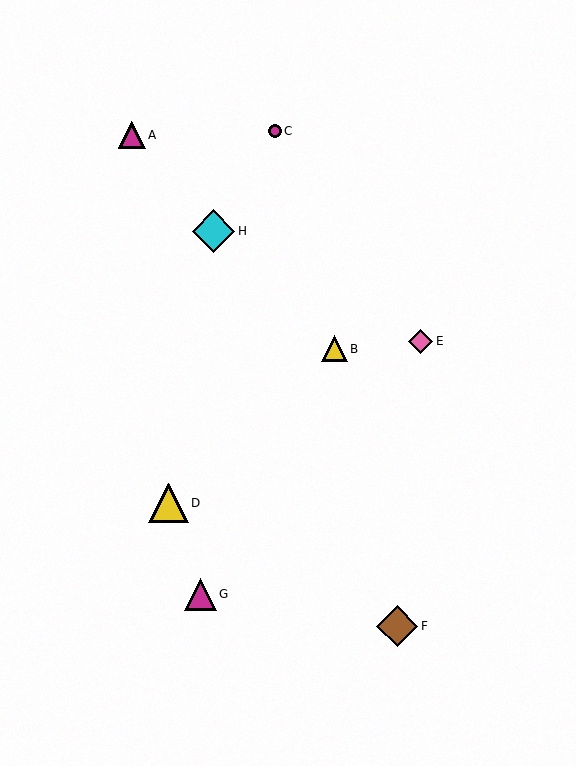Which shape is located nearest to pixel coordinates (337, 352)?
The yellow triangle (labeled B) at (334, 349) is nearest to that location.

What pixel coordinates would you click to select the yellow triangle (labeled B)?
Click at (334, 349) to select the yellow triangle B.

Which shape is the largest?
The cyan diamond (labeled H) is the largest.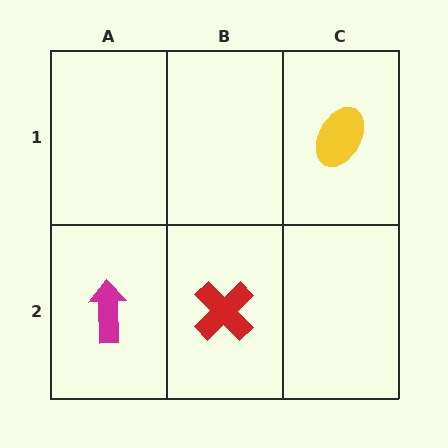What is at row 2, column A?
A magenta arrow.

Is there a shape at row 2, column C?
No, that cell is empty.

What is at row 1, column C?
A yellow ellipse.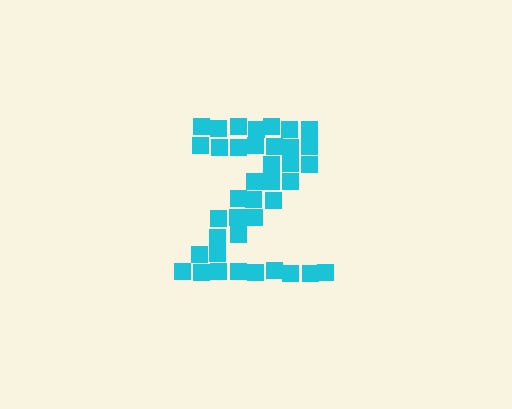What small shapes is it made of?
It is made of small squares.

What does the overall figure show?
The overall figure shows the letter Z.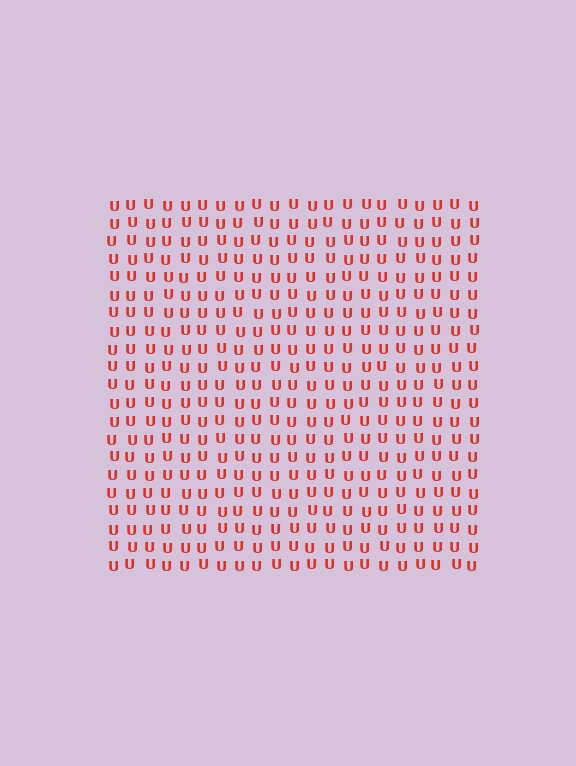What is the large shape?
The large shape is a square.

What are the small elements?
The small elements are letter U's.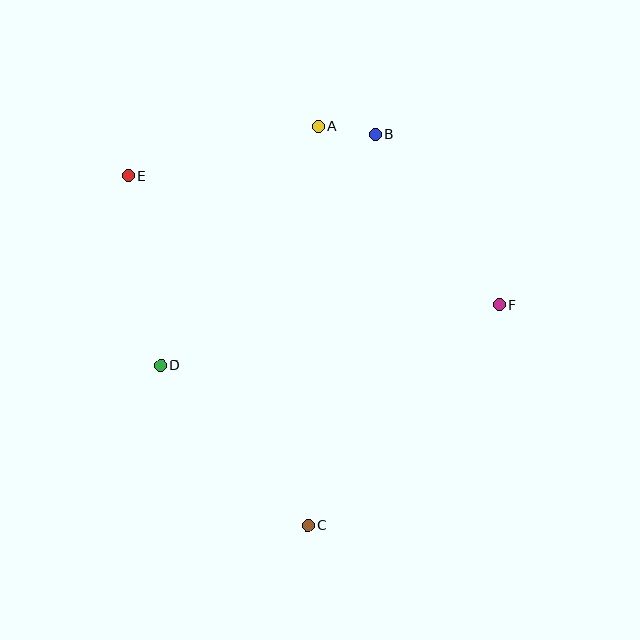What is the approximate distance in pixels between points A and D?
The distance between A and D is approximately 286 pixels.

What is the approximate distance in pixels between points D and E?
The distance between D and E is approximately 193 pixels.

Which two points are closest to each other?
Points A and B are closest to each other.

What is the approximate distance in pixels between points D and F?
The distance between D and F is approximately 344 pixels.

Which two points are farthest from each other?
Points A and C are farthest from each other.